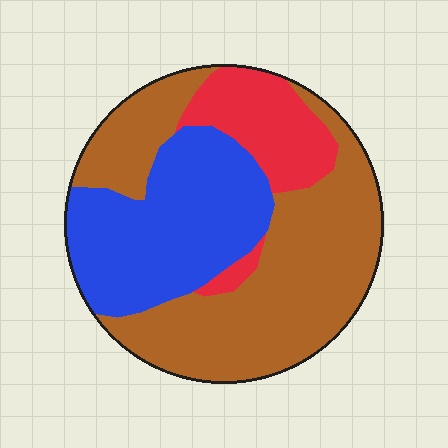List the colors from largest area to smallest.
From largest to smallest: brown, blue, red.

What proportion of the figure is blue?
Blue takes up between a quarter and a half of the figure.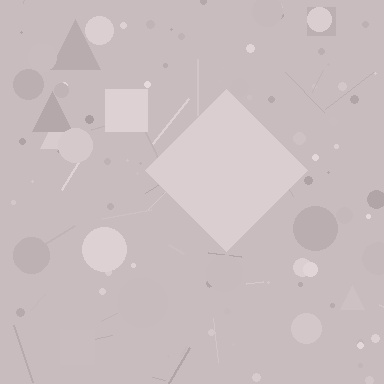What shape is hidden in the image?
A diamond is hidden in the image.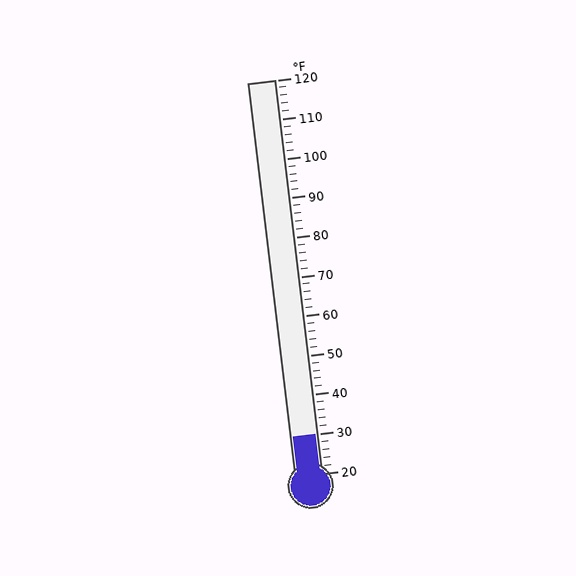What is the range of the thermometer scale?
The thermometer scale ranges from 20°F to 120°F.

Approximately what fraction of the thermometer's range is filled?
The thermometer is filled to approximately 10% of its range.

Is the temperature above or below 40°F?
The temperature is below 40°F.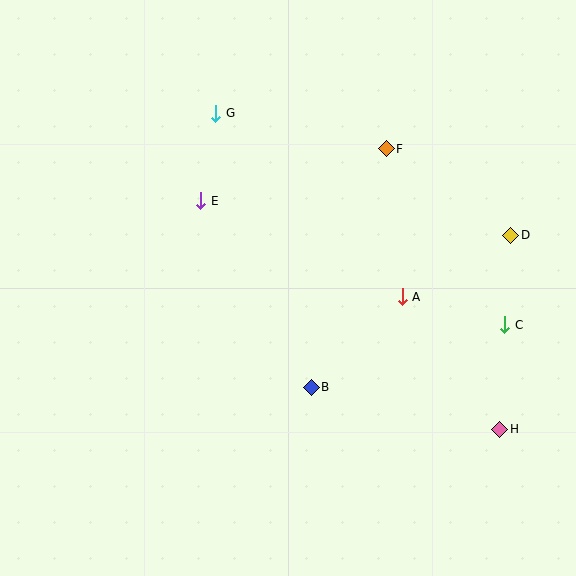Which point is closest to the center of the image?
Point B at (311, 387) is closest to the center.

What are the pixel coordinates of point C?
Point C is at (505, 325).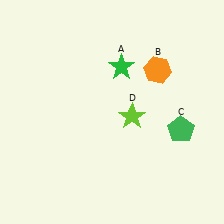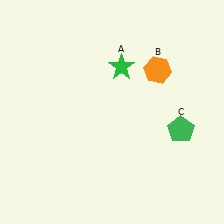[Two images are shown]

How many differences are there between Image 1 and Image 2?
There is 1 difference between the two images.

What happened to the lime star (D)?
The lime star (D) was removed in Image 2. It was in the bottom-right area of Image 1.